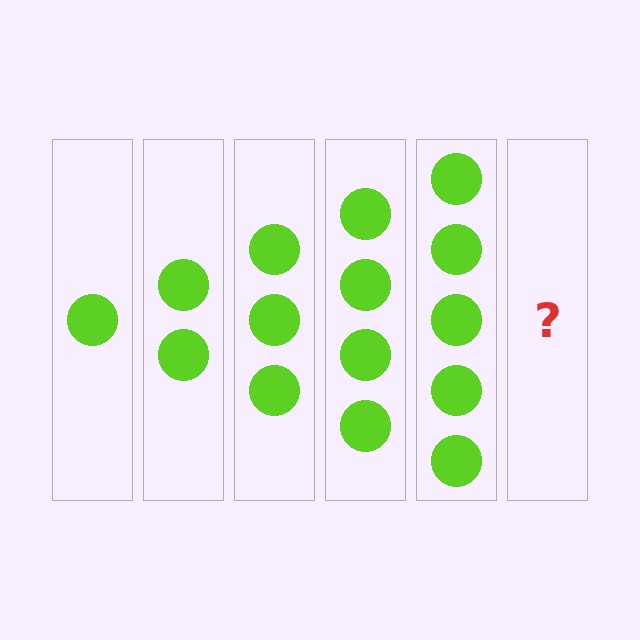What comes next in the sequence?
The next element should be 6 circles.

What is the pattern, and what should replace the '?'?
The pattern is that each step adds one more circle. The '?' should be 6 circles.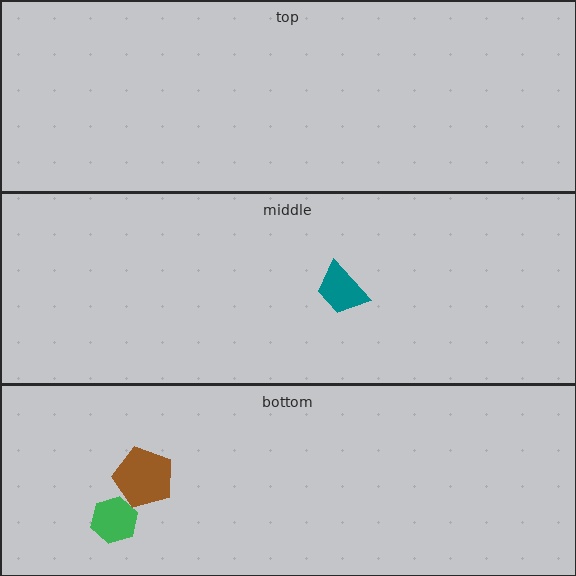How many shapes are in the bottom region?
2.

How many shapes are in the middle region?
1.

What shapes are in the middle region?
The teal trapezoid.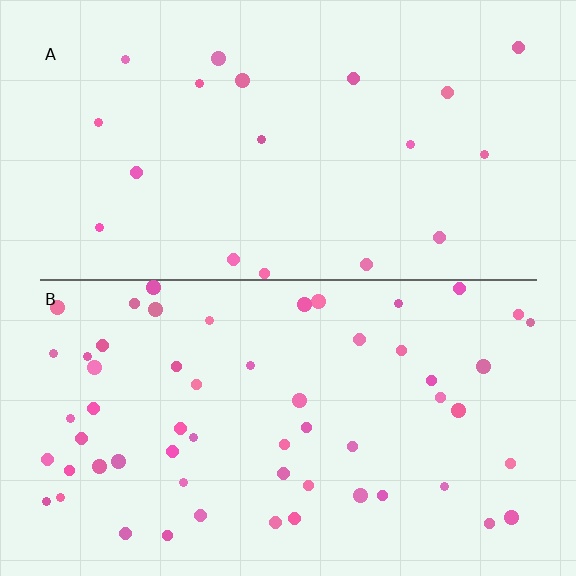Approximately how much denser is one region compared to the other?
Approximately 3.0× — region B over region A.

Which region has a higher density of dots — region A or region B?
B (the bottom).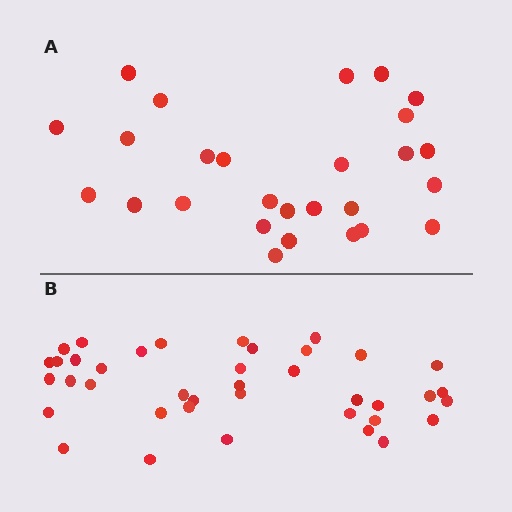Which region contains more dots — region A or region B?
Region B (the bottom region) has more dots.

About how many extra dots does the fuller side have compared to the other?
Region B has roughly 12 or so more dots than region A.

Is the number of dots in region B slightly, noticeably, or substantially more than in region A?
Region B has noticeably more, but not dramatically so. The ratio is roughly 1.4 to 1.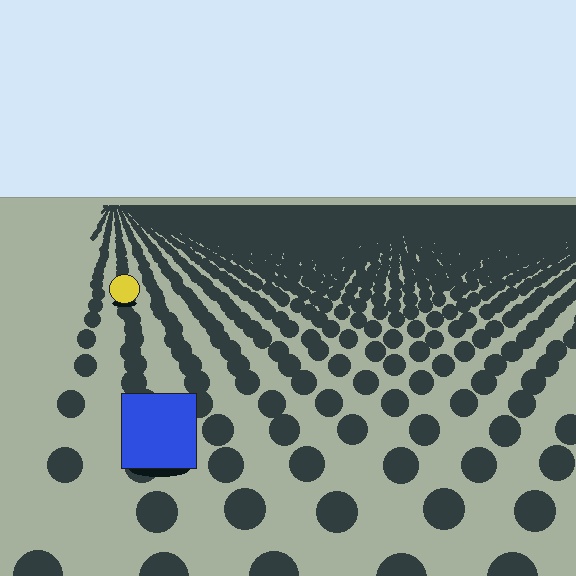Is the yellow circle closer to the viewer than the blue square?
No. The blue square is closer — you can tell from the texture gradient: the ground texture is coarser near it.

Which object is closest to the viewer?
The blue square is closest. The texture marks near it are larger and more spread out.